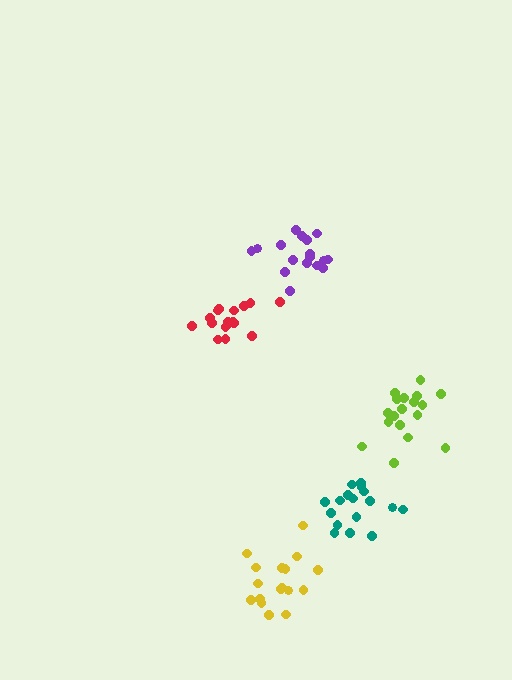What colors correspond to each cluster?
The clusters are colored: red, yellow, lime, teal, purple.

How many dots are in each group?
Group 1: 18 dots, Group 2: 17 dots, Group 3: 18 dots, Group 4: 17 dots, Group 5: 18 dots (88 total).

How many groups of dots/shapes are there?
There are 5 groups.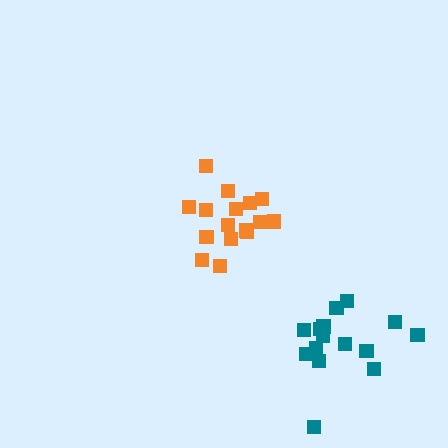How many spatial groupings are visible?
There are 2 spatial groupings.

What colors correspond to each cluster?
The clusters are colored: teal, orange.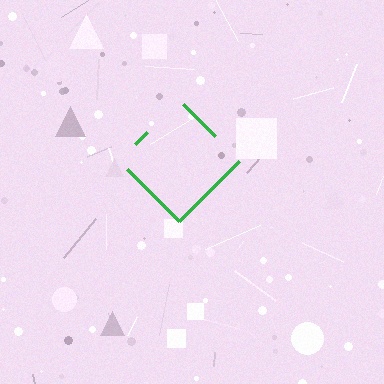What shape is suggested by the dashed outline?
The dashed outline suggests a diamond.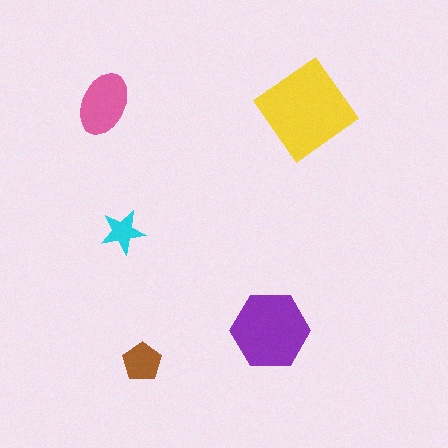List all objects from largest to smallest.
The yellow diamond, the purple hexagon, the pink ellipse, the brown pentagon, the cyan star.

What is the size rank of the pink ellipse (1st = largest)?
3rd.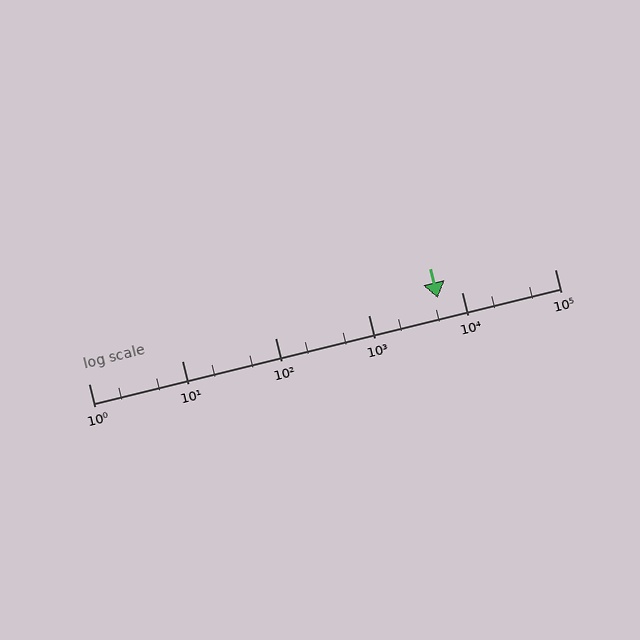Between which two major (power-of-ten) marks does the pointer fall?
The pointer is between 1000 and 10000.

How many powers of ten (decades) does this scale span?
The scale spans 5 decades, from 1 to 100000.